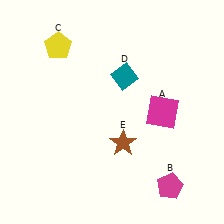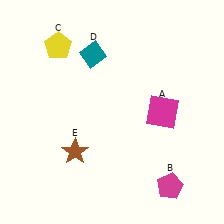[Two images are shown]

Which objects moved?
The objects that moved are: the teal diamond (D), the brown star (E).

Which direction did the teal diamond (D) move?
The teal diamond (D) moved left.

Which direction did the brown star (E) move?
The brown star (E) moved left.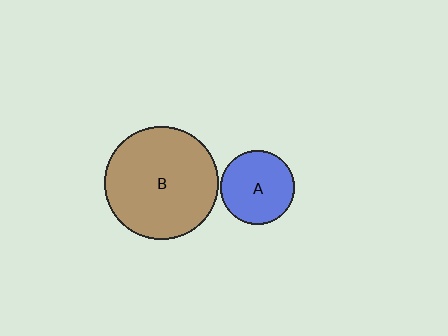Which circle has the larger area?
Circle B (brown).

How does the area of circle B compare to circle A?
Approximately 2.3 times.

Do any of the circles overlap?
No, none of the circles overlap.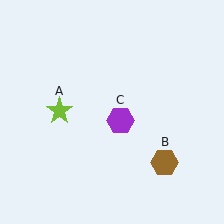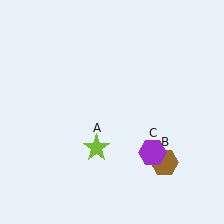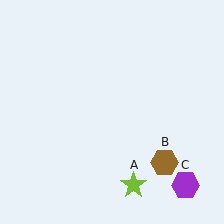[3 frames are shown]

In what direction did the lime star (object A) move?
The lime star (object A) moved down and to the right.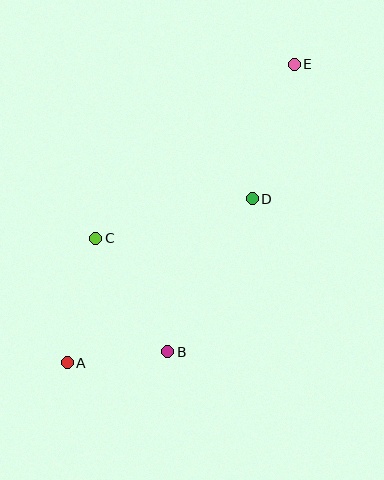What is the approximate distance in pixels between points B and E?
The distance between B and E is approximately 314 pixels.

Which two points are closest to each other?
Points A and B are closest to each other.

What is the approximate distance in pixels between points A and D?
The distance between A and D is approximately 247 pixels.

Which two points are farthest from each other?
Points A and E are farthest from each other.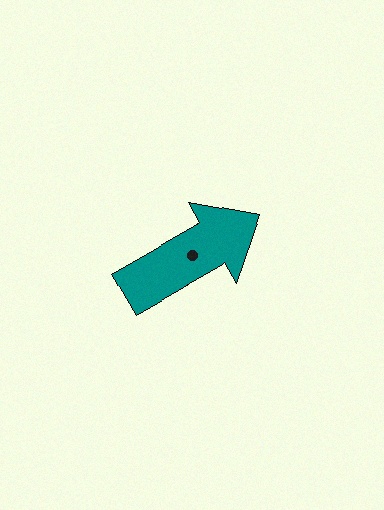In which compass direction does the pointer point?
Northeast.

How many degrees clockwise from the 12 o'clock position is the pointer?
Approximately 60 degrees.